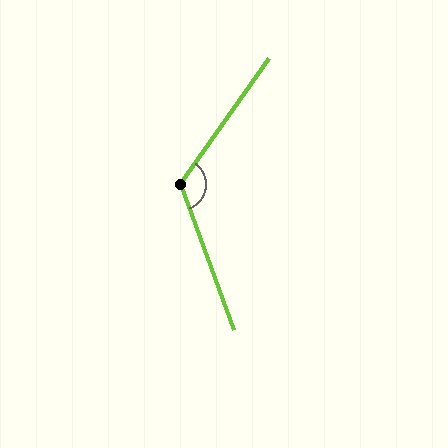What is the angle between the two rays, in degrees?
Approximately 125 degrees.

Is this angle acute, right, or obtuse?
It is obtuse.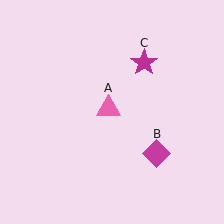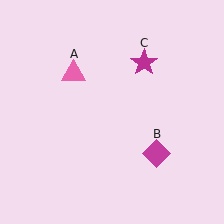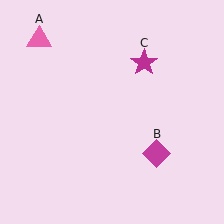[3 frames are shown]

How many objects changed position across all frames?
1 object changed position: pink triangle (object A).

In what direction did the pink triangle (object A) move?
The pink triangle (object A) moved up and to the left.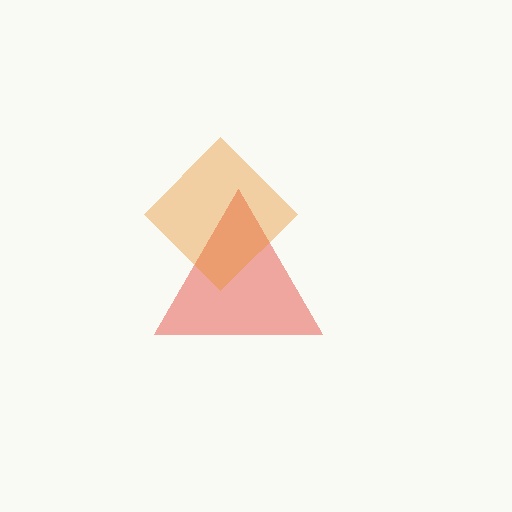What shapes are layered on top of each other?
The layered shapes are: a red triangle, an orange diamond.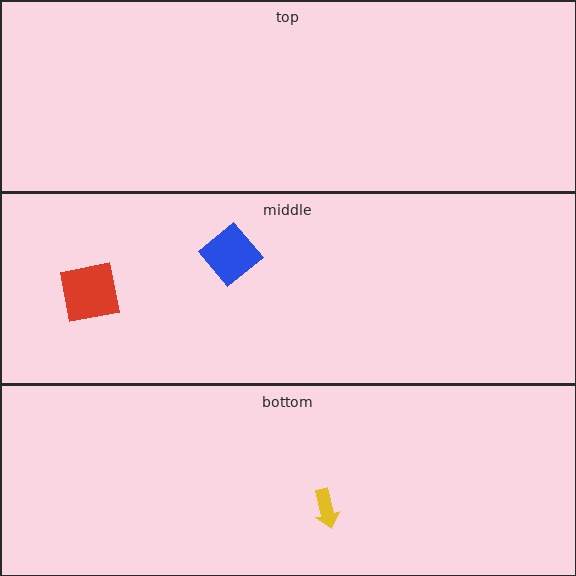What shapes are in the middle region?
The red square, the blue diamond.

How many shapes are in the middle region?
2.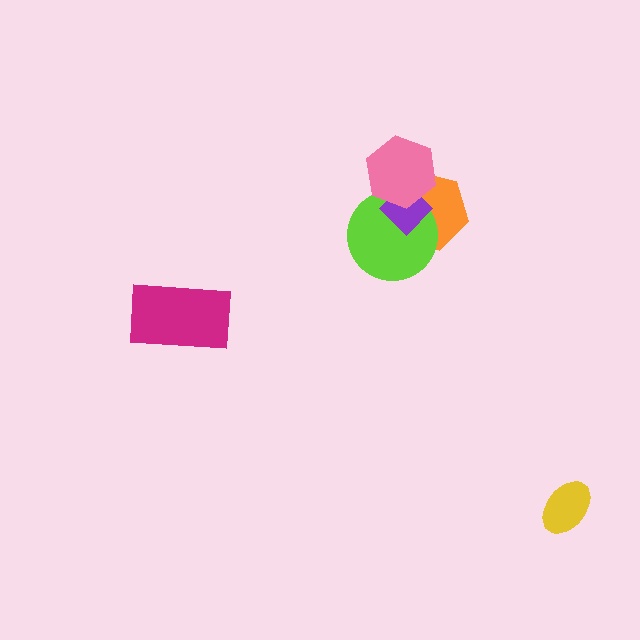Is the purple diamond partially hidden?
Yes, it is partially covered by another shape.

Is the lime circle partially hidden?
Yes, it is partially covered by another shape.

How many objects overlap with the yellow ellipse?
0 objects overlap with the yellow ellipse.